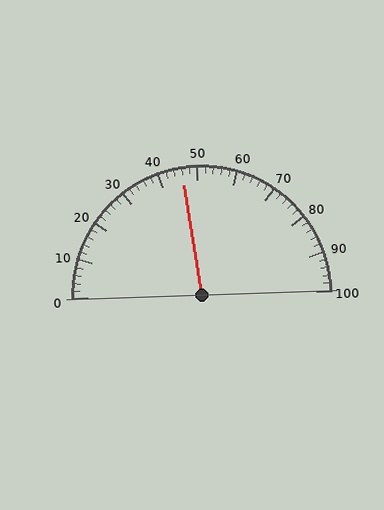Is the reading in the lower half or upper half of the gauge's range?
The reading is in the lower half of the range (0 to 100).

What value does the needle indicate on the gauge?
The needle indicates approximately 46.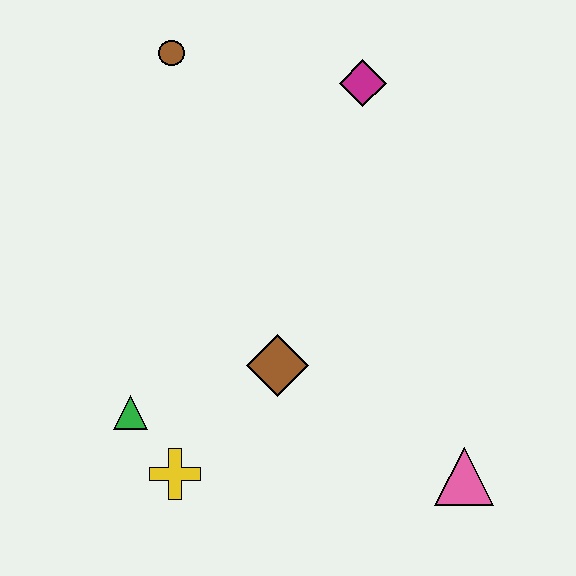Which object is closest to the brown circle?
The magenta diamond is closest to the brown circle.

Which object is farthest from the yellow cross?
The magenta diamond is farthest from the yellow cross.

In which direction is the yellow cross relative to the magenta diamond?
The yellow cross is below the magenta diamond.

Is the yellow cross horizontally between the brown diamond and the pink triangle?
No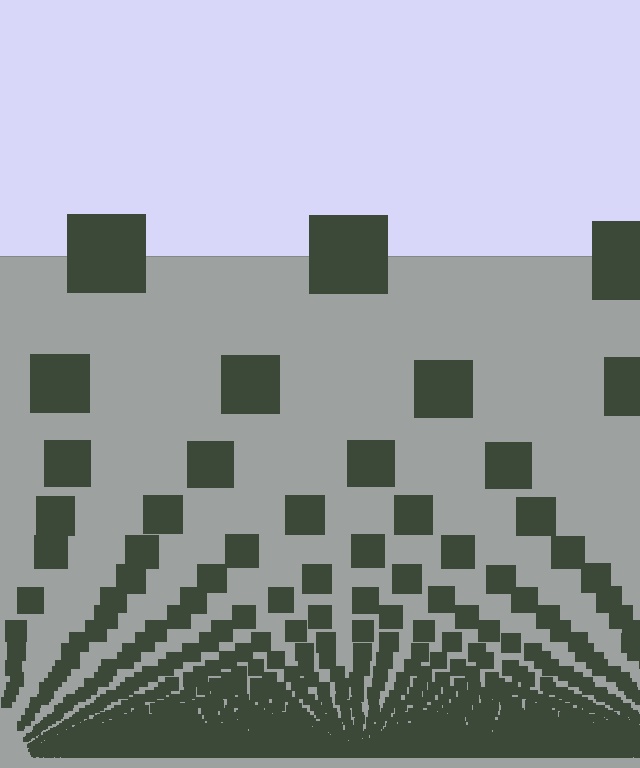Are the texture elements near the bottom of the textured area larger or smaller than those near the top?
Smaller. The gradient is inverted — elements near the bottom are smaller and denser.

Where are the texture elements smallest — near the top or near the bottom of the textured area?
Near the bottom.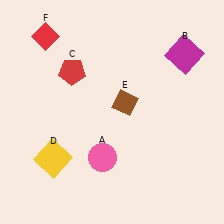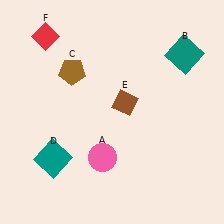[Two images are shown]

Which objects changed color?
B changed from magenta to teal. C changed from red to brown. D changed from yellow to teal.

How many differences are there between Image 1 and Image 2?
There are 3 differences between the two images.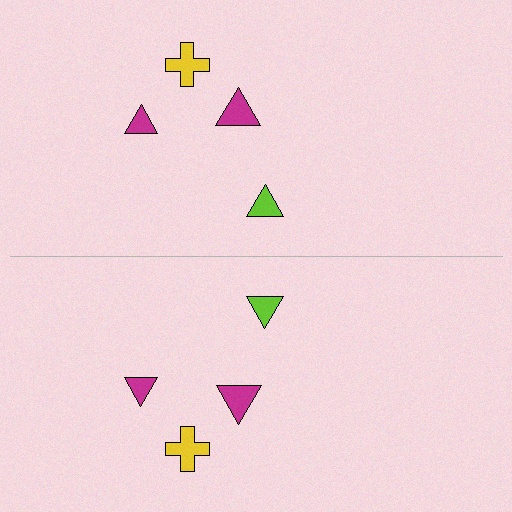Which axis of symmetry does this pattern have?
The pattern has a horizontal axis of symmetry running through the center of the image.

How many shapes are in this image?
There are 8 shapes in this image.